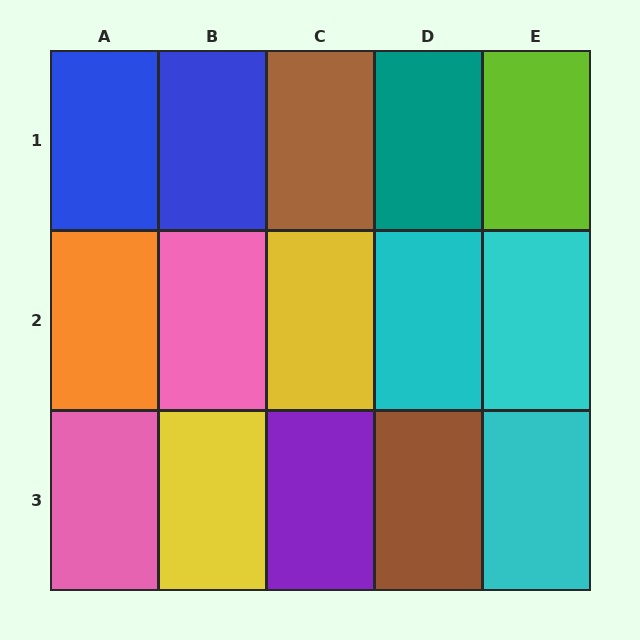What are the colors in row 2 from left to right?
Orange, pink, yellow, cyan, cyan.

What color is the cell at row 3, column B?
Yellow.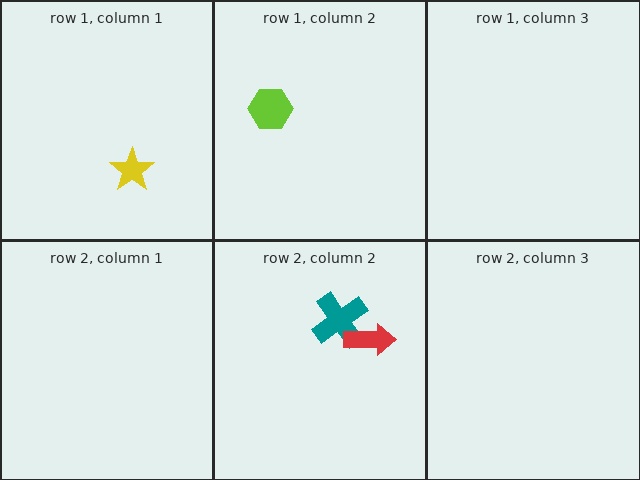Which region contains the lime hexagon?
The row 1, column 2 region.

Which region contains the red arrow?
The row 2, column 2 region.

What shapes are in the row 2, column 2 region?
The teal cross, the red arrow.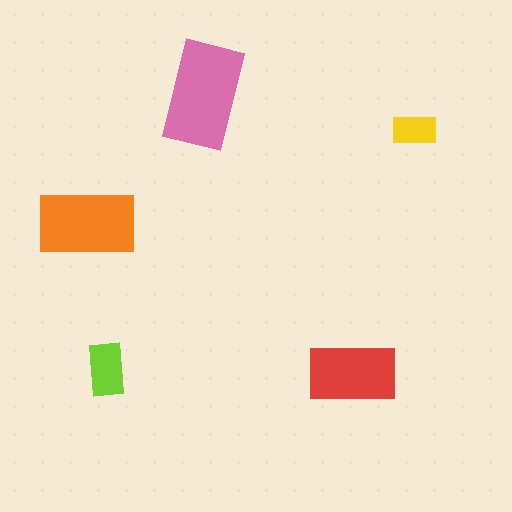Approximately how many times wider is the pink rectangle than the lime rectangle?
About 2 times wider.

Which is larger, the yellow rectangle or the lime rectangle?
The lime one.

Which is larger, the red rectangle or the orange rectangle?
The orange one.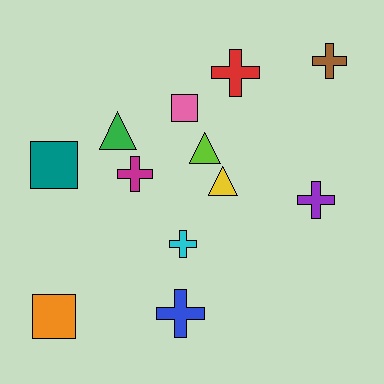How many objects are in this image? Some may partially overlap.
There are 12 objects.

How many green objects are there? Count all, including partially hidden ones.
There is 1 green object.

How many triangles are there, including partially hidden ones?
There are 3 triangles.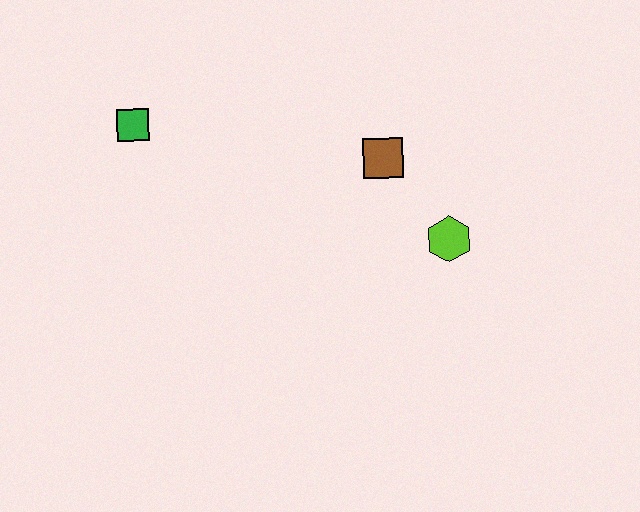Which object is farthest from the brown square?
The green square is farthest from the brown square.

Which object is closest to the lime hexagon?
The brown square is closest to the lime hexagon.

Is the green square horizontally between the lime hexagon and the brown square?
No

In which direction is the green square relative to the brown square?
The green square is to the left of the brown square.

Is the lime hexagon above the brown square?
No